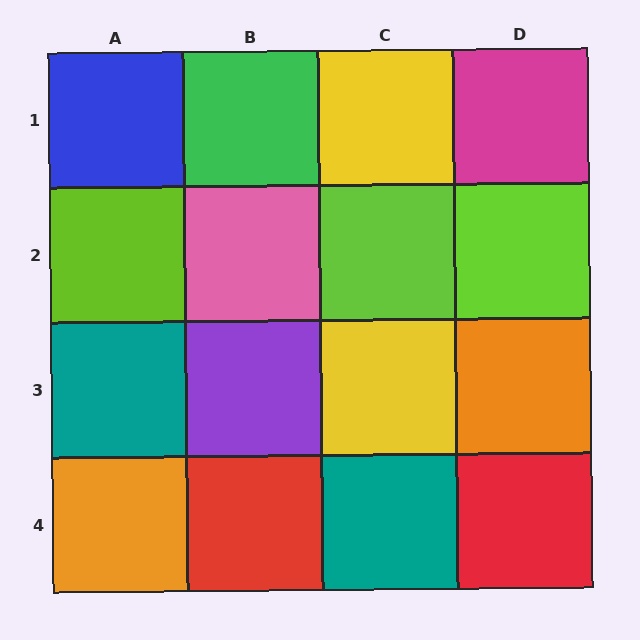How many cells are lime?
3 cells are lime.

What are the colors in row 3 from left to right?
Teal, purple, yellow, orange.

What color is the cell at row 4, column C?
Teal.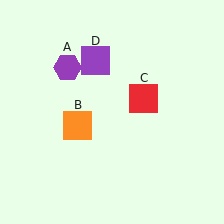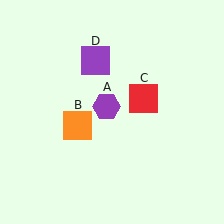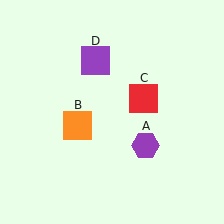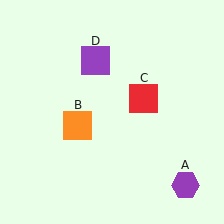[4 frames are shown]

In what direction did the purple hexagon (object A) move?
The purple hexagon (object A) moved down and to the right.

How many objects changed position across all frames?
1 object changed position: purple hexagon (object A).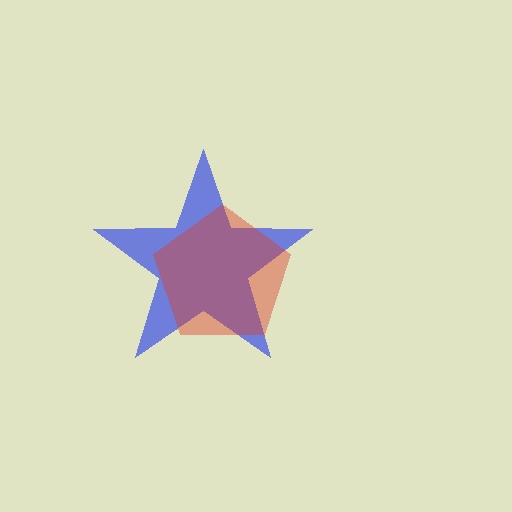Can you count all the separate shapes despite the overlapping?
Yes, there are 2 separate shapes.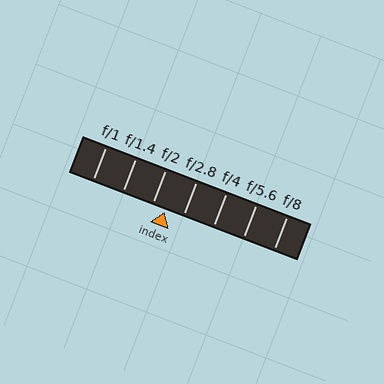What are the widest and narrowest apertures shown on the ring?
The widest aperture shown is f/1 and the narrowest is f/8.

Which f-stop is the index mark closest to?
The index mark is closest to f/2.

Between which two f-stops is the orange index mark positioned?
The index mark is between f/2 and f/2.8.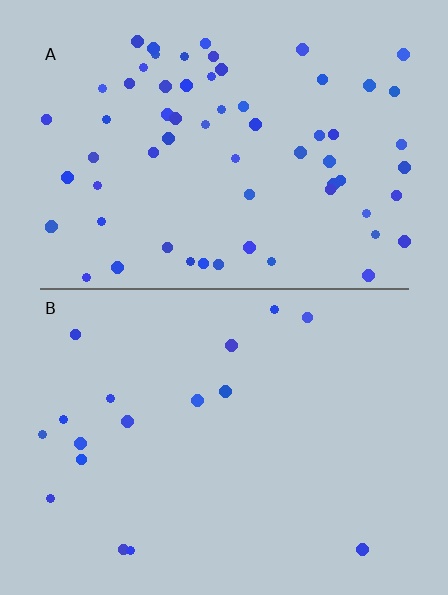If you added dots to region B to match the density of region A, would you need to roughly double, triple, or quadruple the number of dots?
Approximately quadruple.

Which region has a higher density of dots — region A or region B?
A (the top).